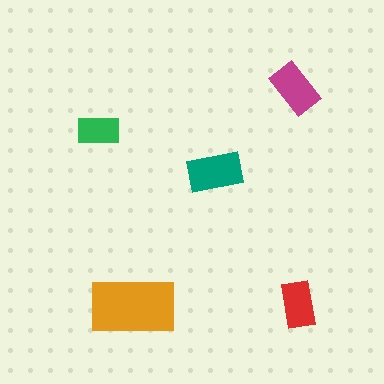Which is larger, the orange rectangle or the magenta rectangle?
The orange one.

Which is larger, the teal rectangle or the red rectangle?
The teal one.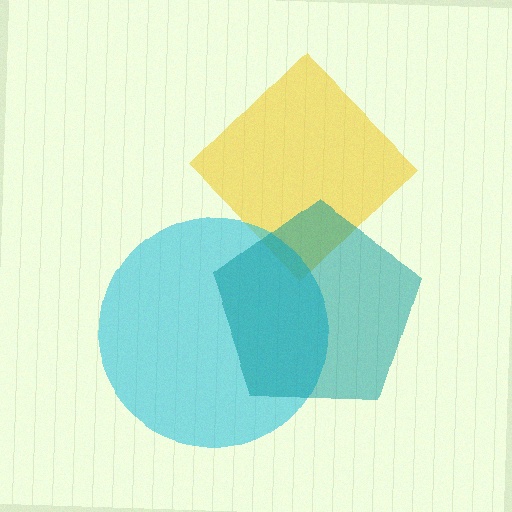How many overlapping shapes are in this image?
There are 3 overlapping shapes in the image.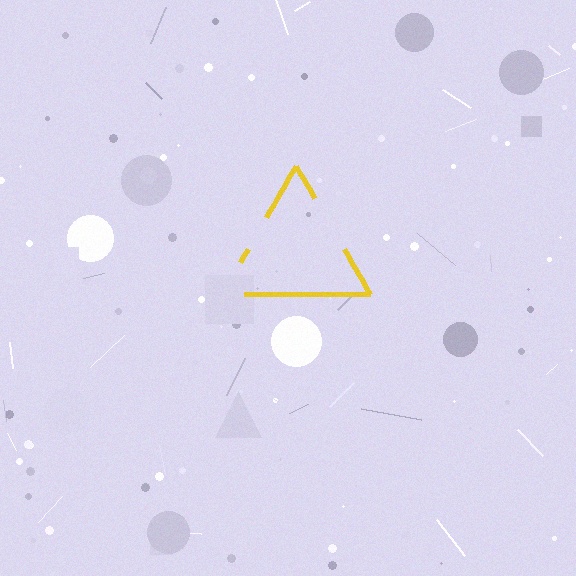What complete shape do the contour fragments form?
The contour fragments form a triangle.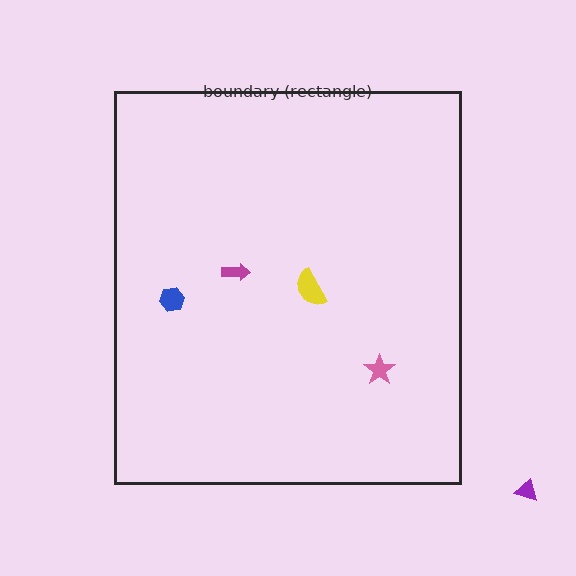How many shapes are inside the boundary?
4 inside, 1 outside.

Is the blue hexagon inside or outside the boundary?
Inside.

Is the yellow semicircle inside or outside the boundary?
Inside.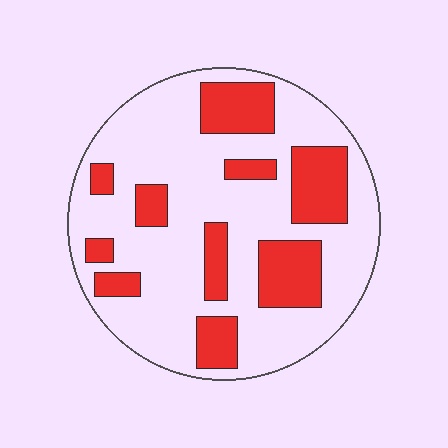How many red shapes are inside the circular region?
10.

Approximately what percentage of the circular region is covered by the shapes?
Approximately 30%.